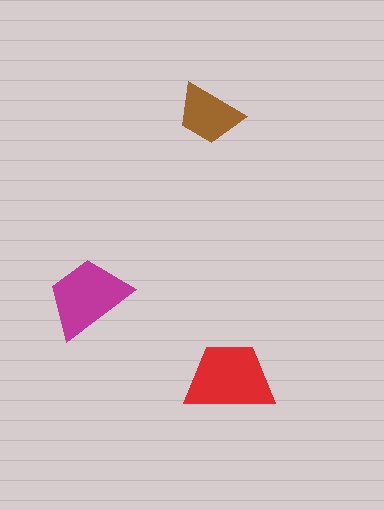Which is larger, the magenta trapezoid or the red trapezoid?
The red one.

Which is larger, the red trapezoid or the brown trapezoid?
The red one.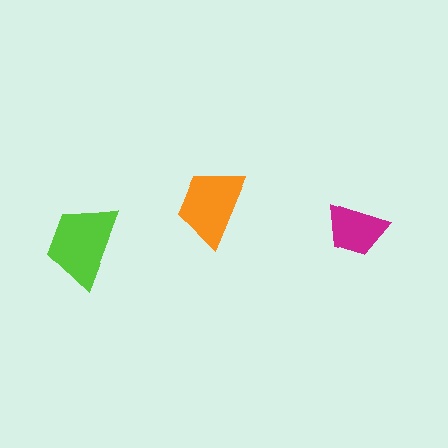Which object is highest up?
The orange trapezoid is topmost.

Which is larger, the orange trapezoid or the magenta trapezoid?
The orange one.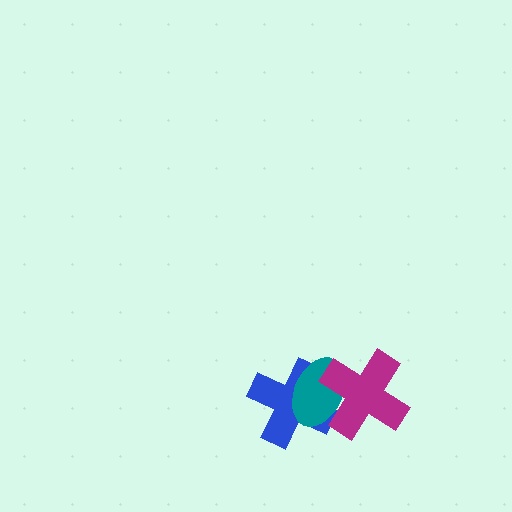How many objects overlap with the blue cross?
2 objects overlap with the blue cross.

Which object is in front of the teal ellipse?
The magenta cross is in front of the teal ellipse.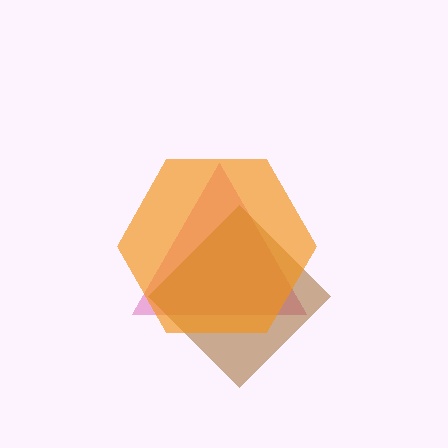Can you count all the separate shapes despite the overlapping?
Yes, there are 3 separate shapes.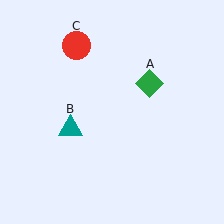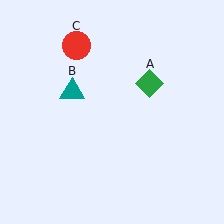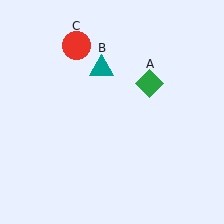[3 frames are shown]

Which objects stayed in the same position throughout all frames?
Green diamond (object A) and red circle (object C) remained stationary.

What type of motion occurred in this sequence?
The teal triangle (object B) rotated clockwise around the center of the scene.